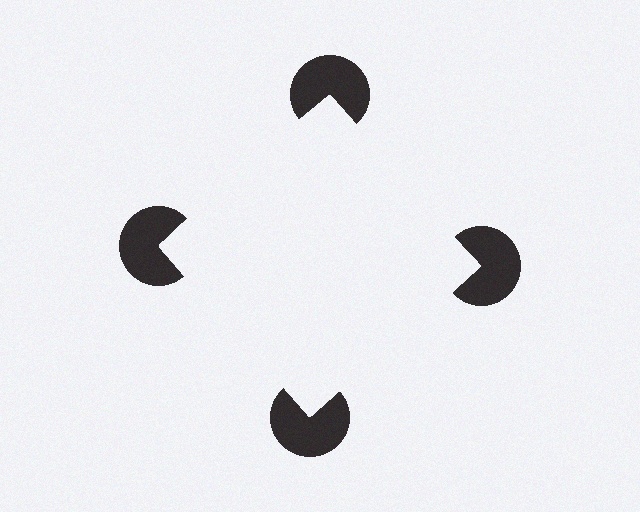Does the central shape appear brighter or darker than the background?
It typically appears slightly brighter than the background, even though no actual brightness change is drawn.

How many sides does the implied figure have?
4 sides.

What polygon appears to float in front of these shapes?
An illusory square — its edges are inferred from the aligned wedge cuts in the pac-man discs, not physically drawn.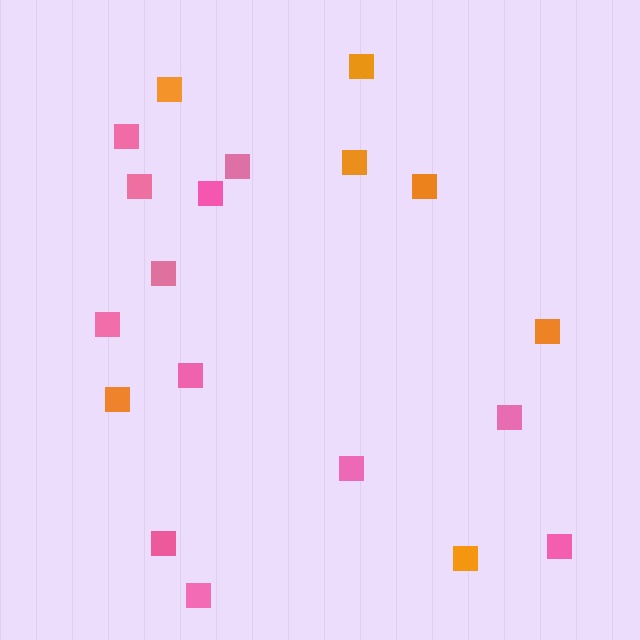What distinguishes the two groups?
There are 2 groups: one group of pink squares (12) and one group of orange squares (7).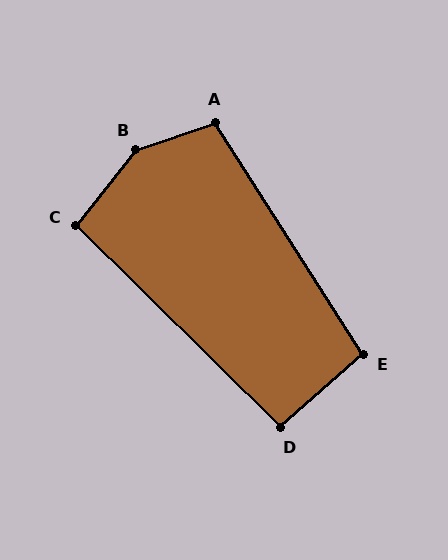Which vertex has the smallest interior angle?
D, at approximately 94 degrees.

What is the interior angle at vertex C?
Approximately 97 degrees (obtuse).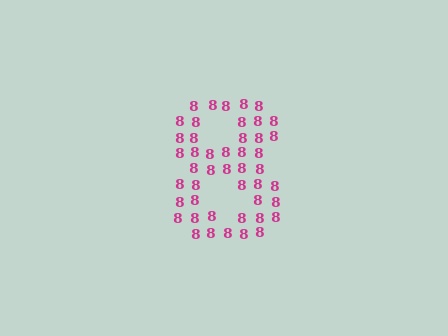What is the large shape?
The large shape is the digit 8.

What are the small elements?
The small elements are digit 8's.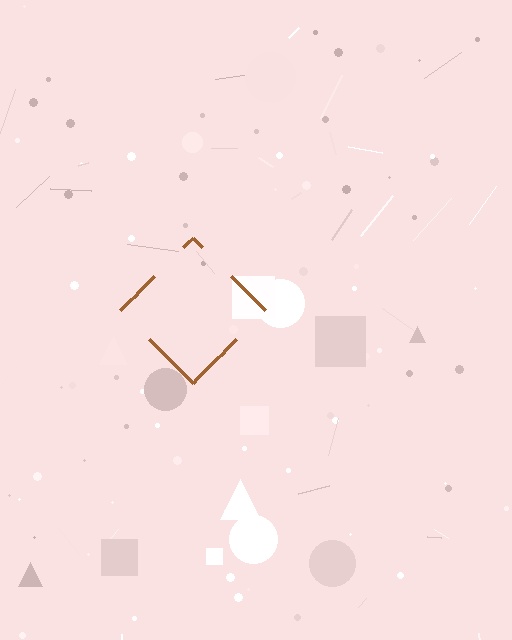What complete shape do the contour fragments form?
The contour fragments form a diamond.